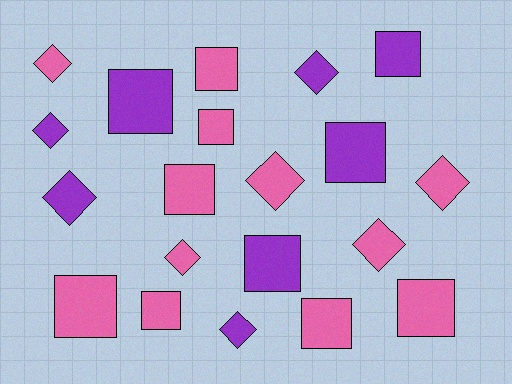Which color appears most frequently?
Pink, with 12 objects.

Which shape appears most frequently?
Square, with 11 objects.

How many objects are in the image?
There are 20 objects.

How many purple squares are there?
There are 4 purple squares.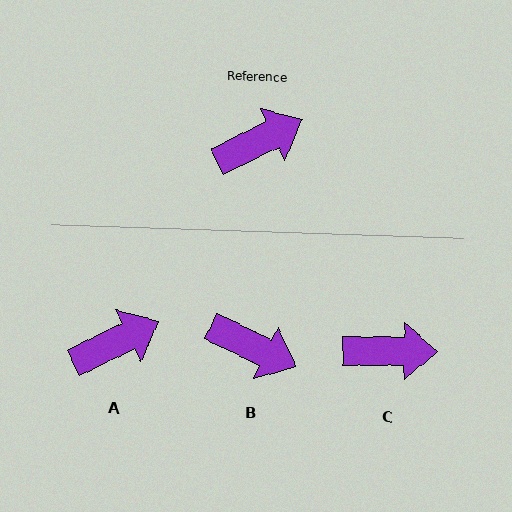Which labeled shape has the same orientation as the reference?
A.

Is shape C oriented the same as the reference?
No, it is off by about 26 degrees.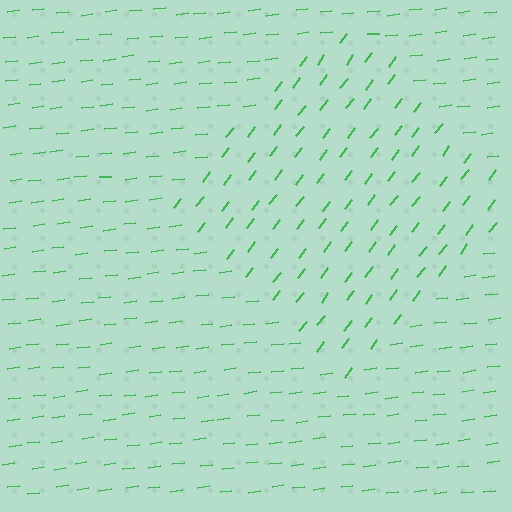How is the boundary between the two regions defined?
The boundary is defined purely by a change in line orientation (approximately 45 degrees difference). All lines are the same color and thickness.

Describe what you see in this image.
The image is filled with small green line segments. A diamond region in the image has lines oriented differently from the surrounding lines, creating a visible texture boundary.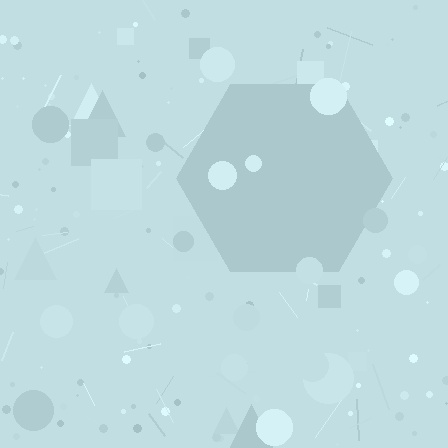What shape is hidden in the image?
A hexagon is hidden in the image.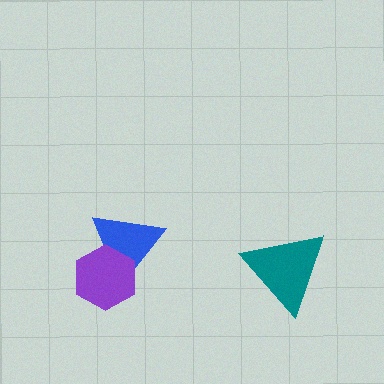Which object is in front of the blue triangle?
The purple hexagon is in front of the blue triangle.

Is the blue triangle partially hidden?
Yes, it is partially covered by another shape.